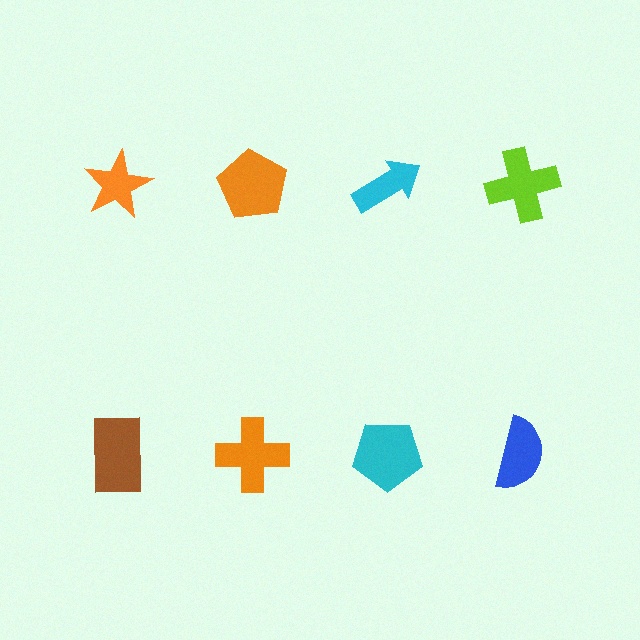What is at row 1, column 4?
A lime cross.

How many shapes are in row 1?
4 shapes.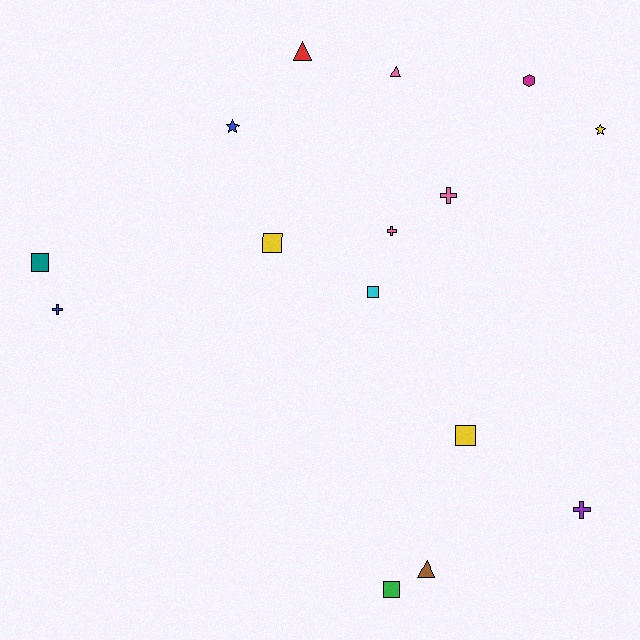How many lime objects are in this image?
There are no lime objects.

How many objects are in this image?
There are 15 objects.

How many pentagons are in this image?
There are no pentagons.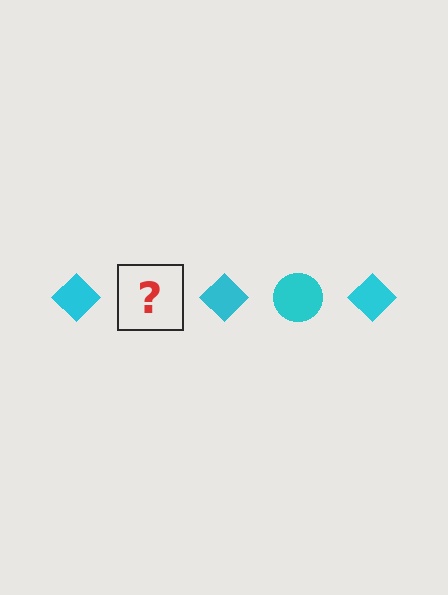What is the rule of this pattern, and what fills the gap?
The rule is that the pattern cycles through diamond, circle shapes in cyan. The gap should be filled with a cyan circle.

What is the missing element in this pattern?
The missing element is a cyan circle.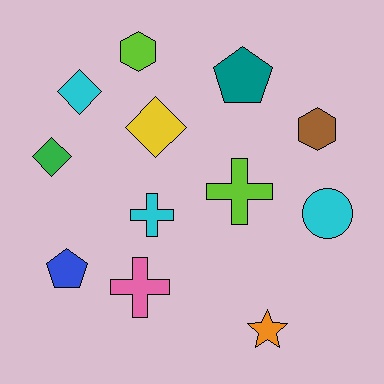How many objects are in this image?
There are 12 objects.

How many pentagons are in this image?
There are 2 pentagons.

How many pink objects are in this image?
There is 1 pink object.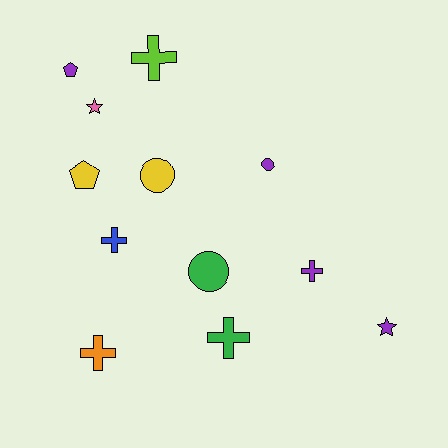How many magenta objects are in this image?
There are no magenta objects.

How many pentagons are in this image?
There are 2 pentagons.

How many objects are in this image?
There are 12 objects.